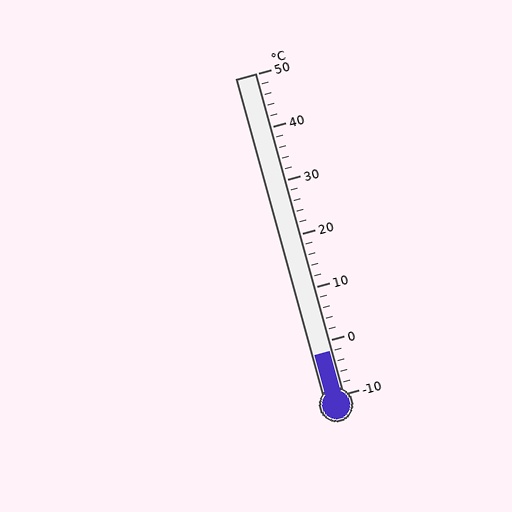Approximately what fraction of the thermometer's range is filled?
The thermometer is filled to approximately 15% of its range.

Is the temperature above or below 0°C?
The temperature is below 0°C.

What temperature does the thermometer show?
The thermometer shows approximately -2°C.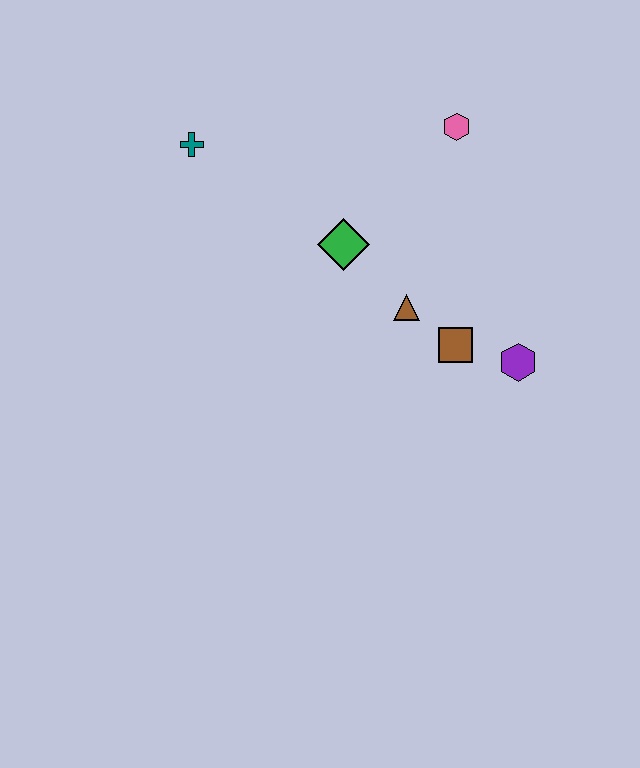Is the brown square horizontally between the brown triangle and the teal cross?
No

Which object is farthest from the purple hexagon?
The teal cross is farthest from the purple hexagon.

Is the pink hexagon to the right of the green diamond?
Yes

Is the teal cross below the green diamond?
No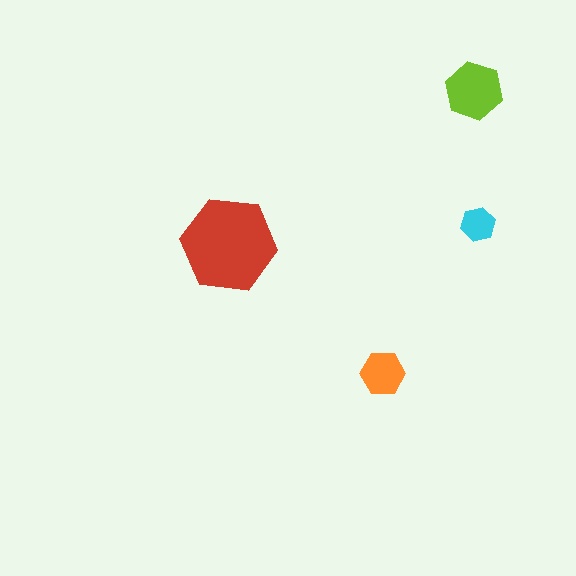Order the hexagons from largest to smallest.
the red one, the lime one, the orange one, the cyan one.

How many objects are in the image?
There are 4 objects in the image.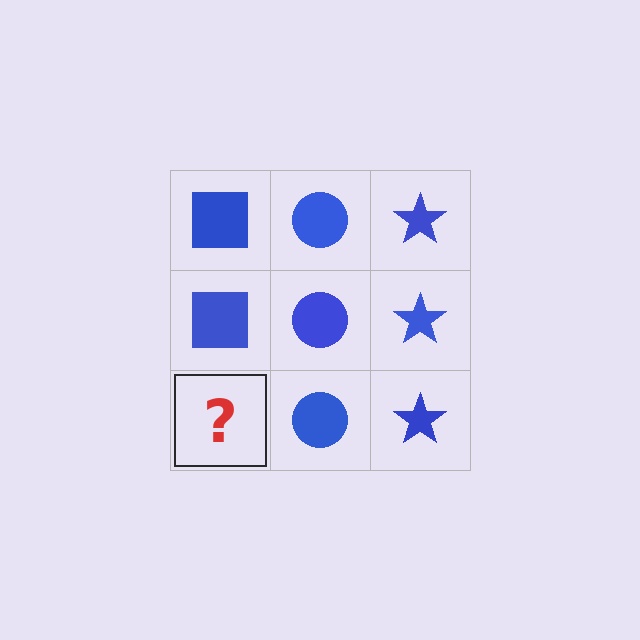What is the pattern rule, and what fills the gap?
The rule is that each column has a consistent shape. The gap should be filled with a blue square.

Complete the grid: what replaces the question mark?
The question mark should be replaced with a blue square.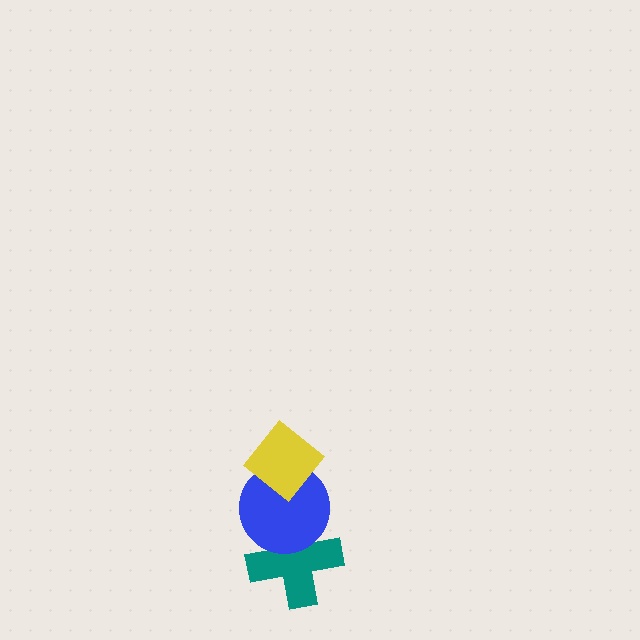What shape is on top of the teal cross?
The blue circle is on top of the teal cross.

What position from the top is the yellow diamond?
The yellow diamond is 1st from the top.